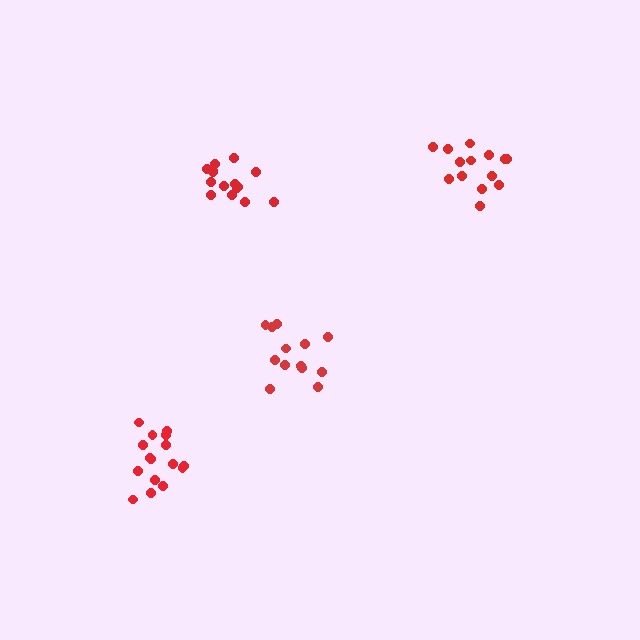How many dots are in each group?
Group 1: 15 dots, Group 2: 14 dots, Group 3: 16 dots, Group 4: 13 dots (58 total).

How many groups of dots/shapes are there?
There are 4 groups.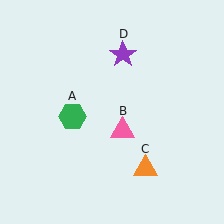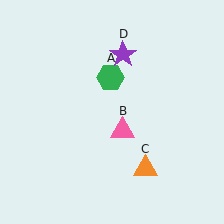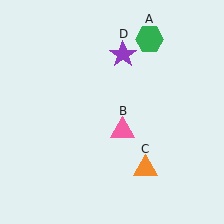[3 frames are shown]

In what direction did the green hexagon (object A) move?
The green hexagon (object A) moved up and to the right.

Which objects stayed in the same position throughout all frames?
Pink triangle (object B) and orange triangle (object C) and purple star (object D) remained stationary.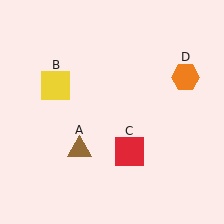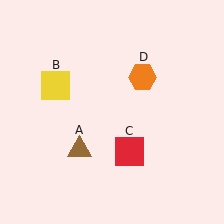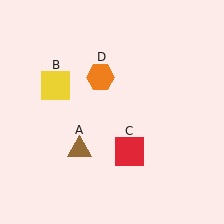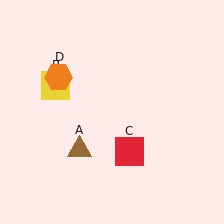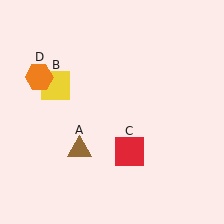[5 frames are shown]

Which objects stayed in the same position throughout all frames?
Brown triangle (object A) and yellow square (object B) and red square (object C) remained stationary.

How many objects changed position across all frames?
1 object changed position: orange hexagon (object D).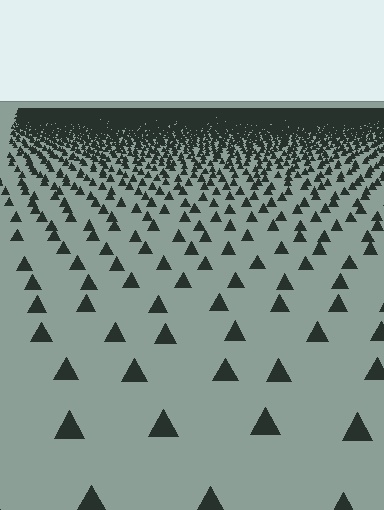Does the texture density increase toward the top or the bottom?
Density increases toward the top.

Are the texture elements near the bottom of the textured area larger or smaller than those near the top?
Larger. Near the bottom, elements are closer to the viewer and appear at a bigger on-screen size.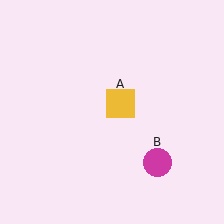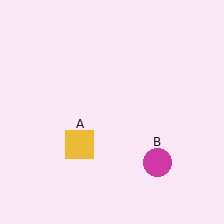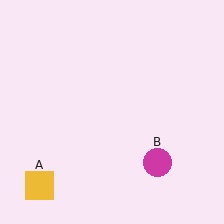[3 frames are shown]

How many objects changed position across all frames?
1 object changed position: yellow square (object A).